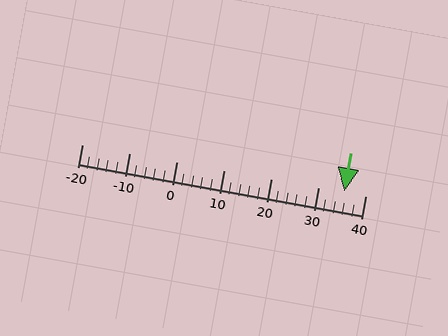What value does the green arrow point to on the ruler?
The green arrow points to approximately 36.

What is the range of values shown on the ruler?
The ruler shows values from -20 to 40.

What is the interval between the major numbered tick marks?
The major tick marks are spaced 10 units apart.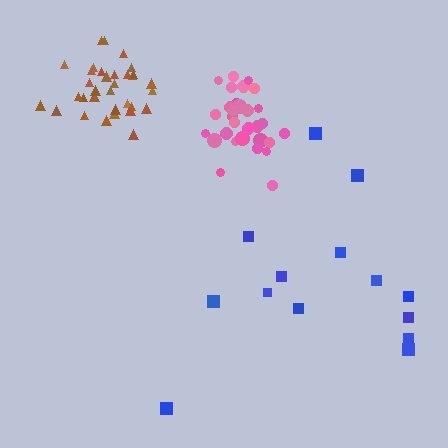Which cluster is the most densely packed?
Pink.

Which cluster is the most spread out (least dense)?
Blue.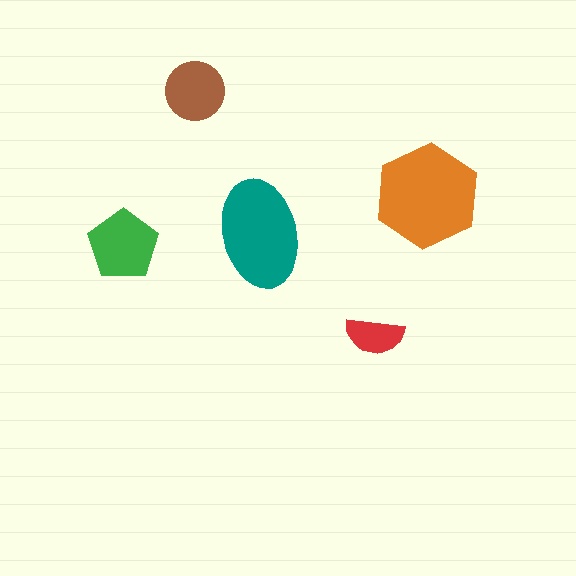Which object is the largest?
The orange hexagon.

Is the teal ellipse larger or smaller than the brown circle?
Larger.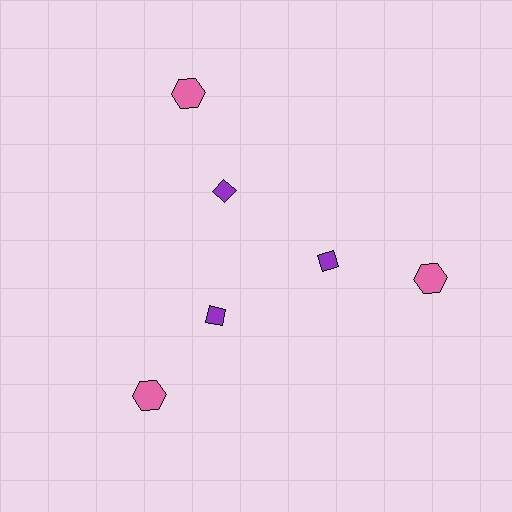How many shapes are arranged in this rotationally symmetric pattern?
There are 6 shapes, arranged in 3 groups of 2.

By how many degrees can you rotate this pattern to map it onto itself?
The pattern maps onto itself every 120 degrees of rotation.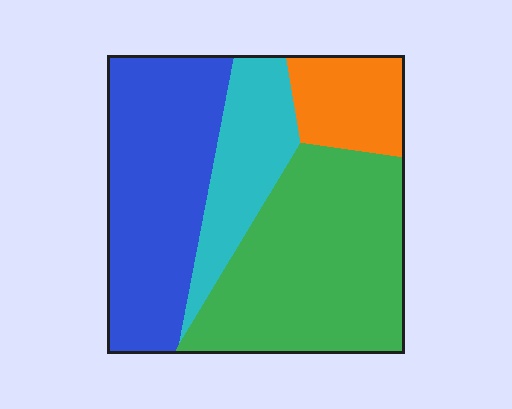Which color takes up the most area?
Green, at roughly 40%.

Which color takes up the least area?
Orange, at roughly 10%.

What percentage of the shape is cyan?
Cyan covers about 15% of the shape.